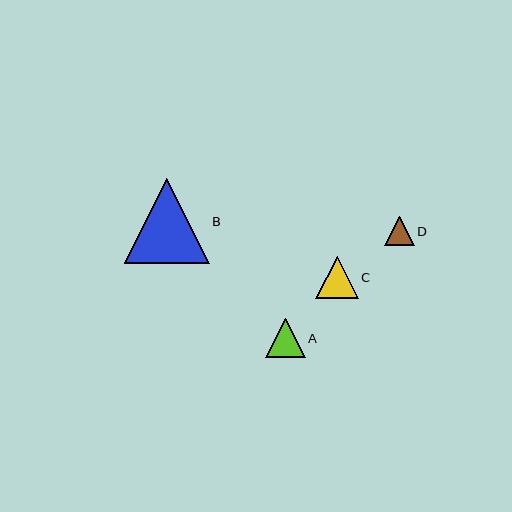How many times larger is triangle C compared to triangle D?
Triangle C is approximately 1.4 times the size of triangle D.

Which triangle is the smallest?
Triangle D is the smallest with a size of approximately 30 pixels.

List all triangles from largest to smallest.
From largest to smallest: B, C, A, D.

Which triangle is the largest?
Triangle B is the largest with a size of approximately 85 pixels.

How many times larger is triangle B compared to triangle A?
Triangle B is approximately 2.2 times the size of triangle A.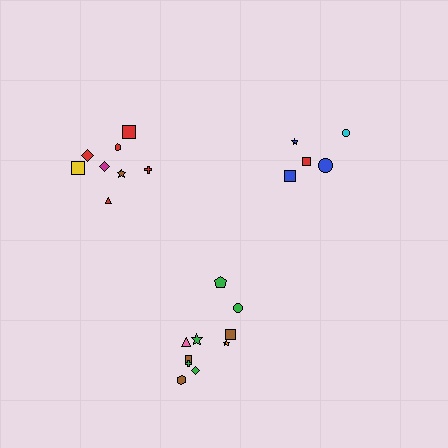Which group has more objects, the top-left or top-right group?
The top-left group.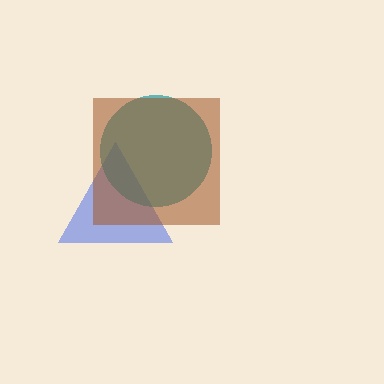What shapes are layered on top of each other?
The layered shapes are: a blue triangle, a teal circle, a brown square.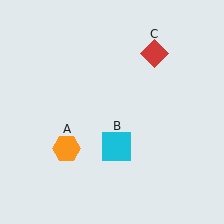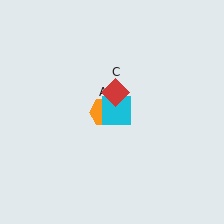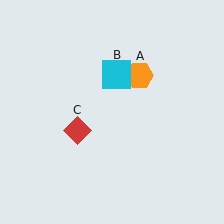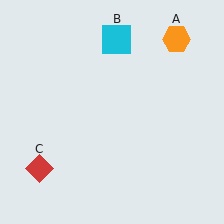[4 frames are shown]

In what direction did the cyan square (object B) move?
The cyan square (object B) moved up.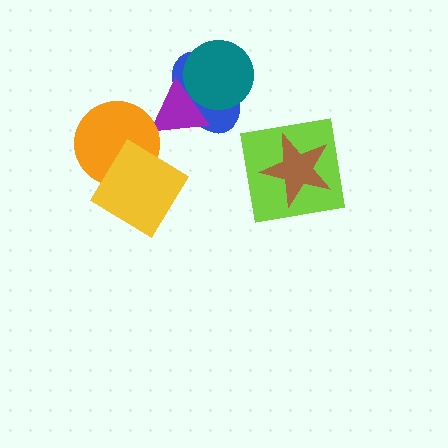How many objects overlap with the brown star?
1 object overlaps with the brown star.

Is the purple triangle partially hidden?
Yes, it is partially covered by another shape.